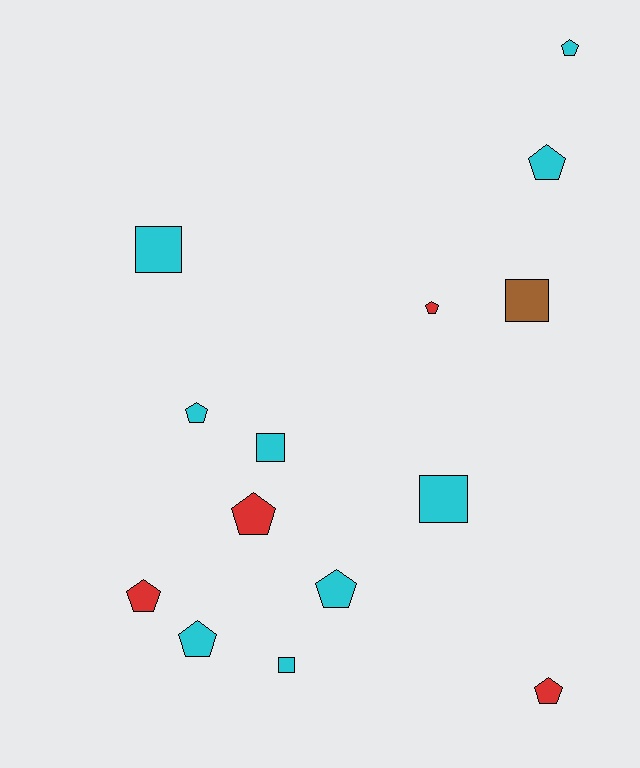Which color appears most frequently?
Cyan, with 9 objects.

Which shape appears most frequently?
Pentagon, with 9 objects.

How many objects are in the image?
There are 14 objects.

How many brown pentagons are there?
There are no brown pentagons.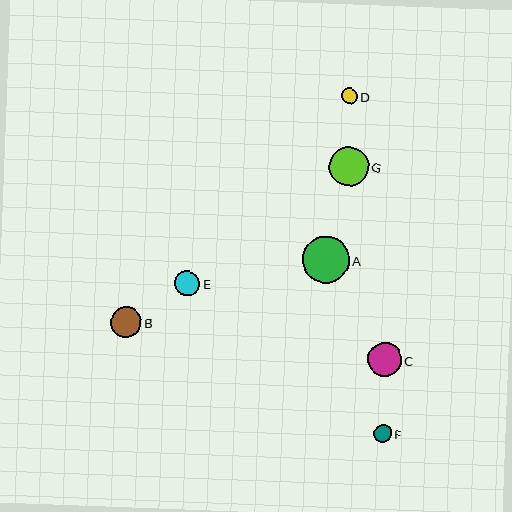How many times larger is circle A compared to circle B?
Circle A is approximately 1.6 times the size of circle B.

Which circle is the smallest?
Circle D is the smallest with a size of approximately 16 pixels.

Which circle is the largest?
Circle A is the largest with a size of approximately 47 pixels.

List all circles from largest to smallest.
From largest to smallest: A, G, C, B, E, F, D.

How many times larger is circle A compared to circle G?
Circle A is approximately 1.2 times the size of circle G.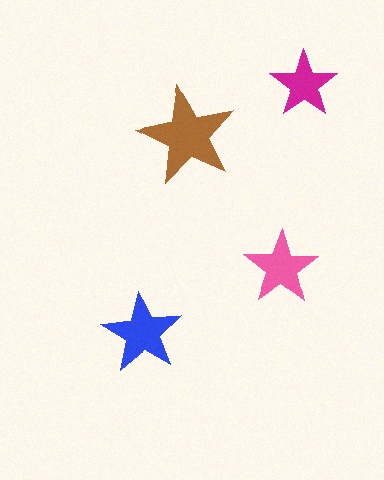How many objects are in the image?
There are 4 objects in the image.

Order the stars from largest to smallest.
the brown one, the blue one, the pink one, the magenta one.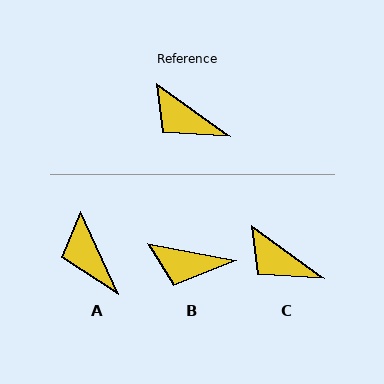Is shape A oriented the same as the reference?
No, it is off by about 30 degrees.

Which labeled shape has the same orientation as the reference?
C.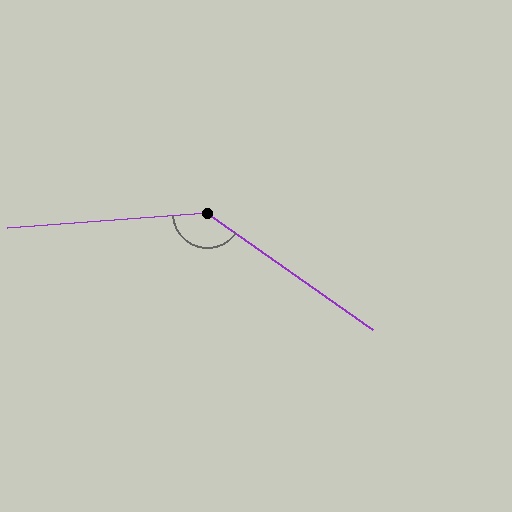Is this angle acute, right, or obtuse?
It is obtuse.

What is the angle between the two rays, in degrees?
Approximately 141 degrees.